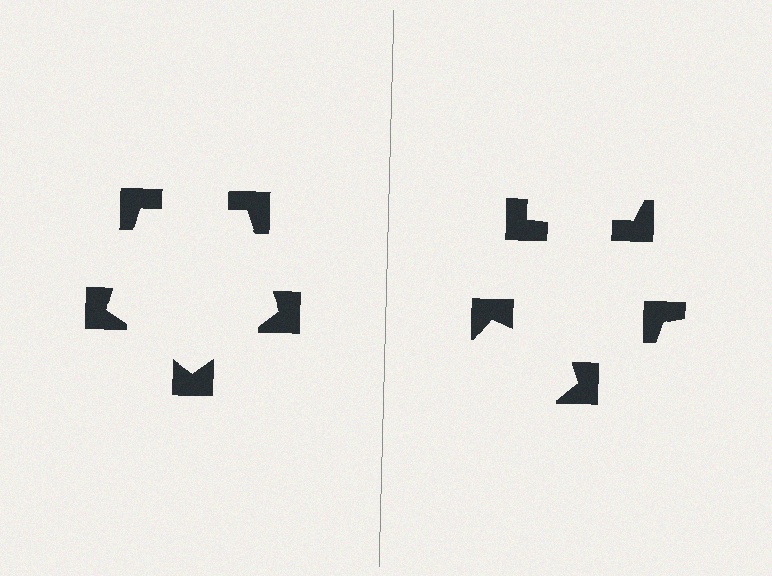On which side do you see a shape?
An illusory pentagon appears on the left side. On the right side the wedge cuts are rotated, so no coherent shape forms.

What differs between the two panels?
The notched squares are positioned identically on both sides; only the wedge orientations differ. On the left they align to a pentagon; on the right they are misaligned.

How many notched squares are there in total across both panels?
10 — 5 on each side.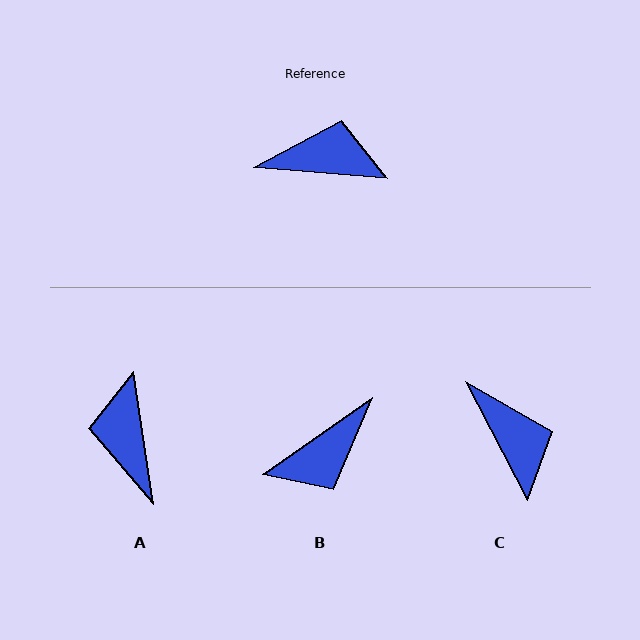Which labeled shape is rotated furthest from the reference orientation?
B, about 140 degrees away.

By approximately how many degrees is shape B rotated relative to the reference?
Approximately 140 degrees clockwise.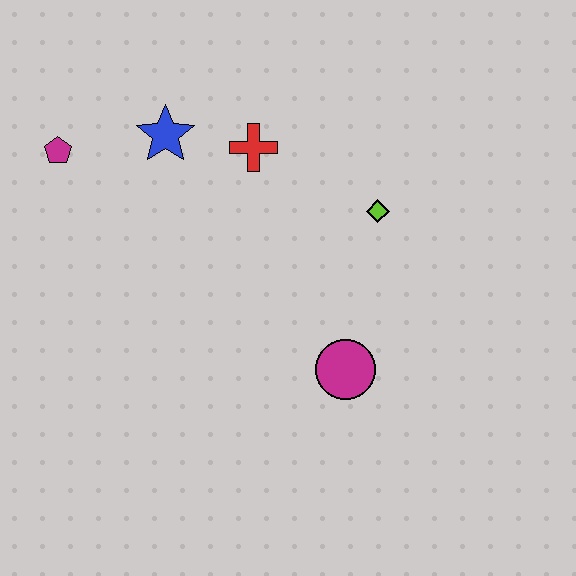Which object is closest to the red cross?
The blue star is closest to the red cross.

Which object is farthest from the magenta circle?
The magenta pentagon is farthest from the magenta circle.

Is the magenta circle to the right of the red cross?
Yes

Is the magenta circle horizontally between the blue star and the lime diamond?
Yes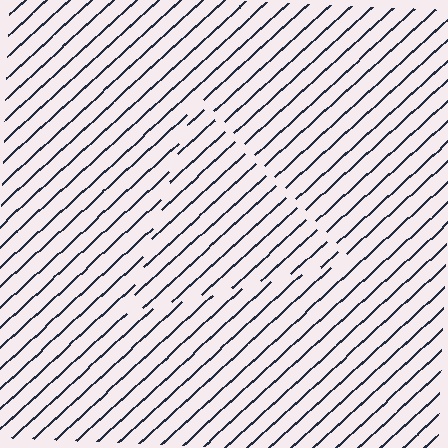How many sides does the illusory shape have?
3 sides — the line-ends trace a triangle.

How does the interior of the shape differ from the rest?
The interior of the shape contains the same grating, shifted by half a period — the contour is defined by the phase discontinuity where line-ends from the inner and outer gratings abut.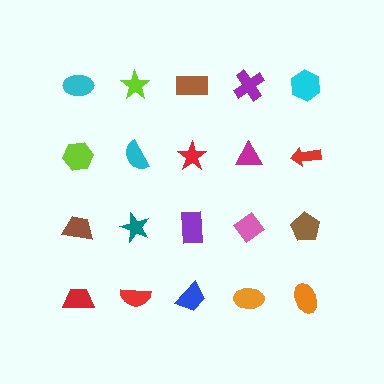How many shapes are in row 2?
5 shapes.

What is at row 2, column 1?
A lime hexagon.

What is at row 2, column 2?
A cyan semicircle.